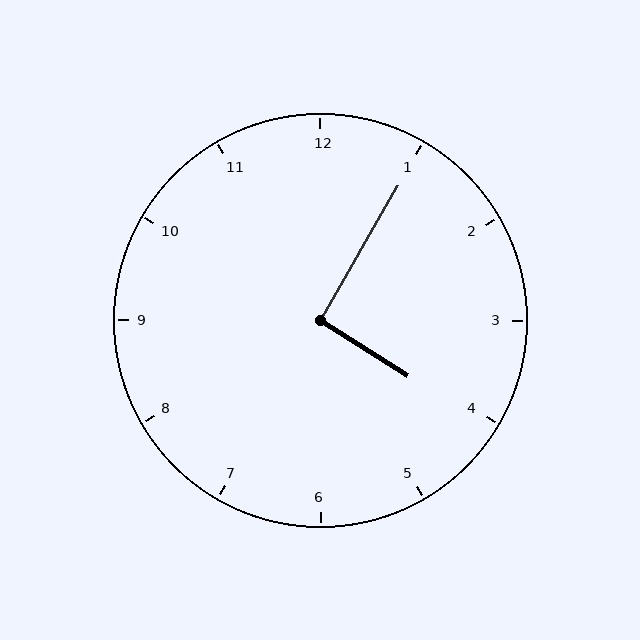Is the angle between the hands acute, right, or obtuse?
It is right.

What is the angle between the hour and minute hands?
Approximately 92 degrees.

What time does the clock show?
4:05.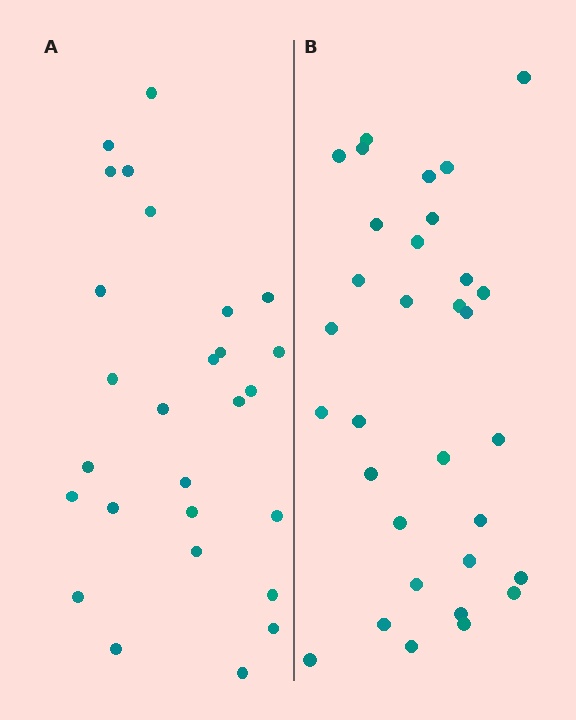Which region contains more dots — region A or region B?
Region B (the right region) has more dots.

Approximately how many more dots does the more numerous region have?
Region B has about 5 more dots than region A.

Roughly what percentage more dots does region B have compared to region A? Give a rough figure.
About 20% more.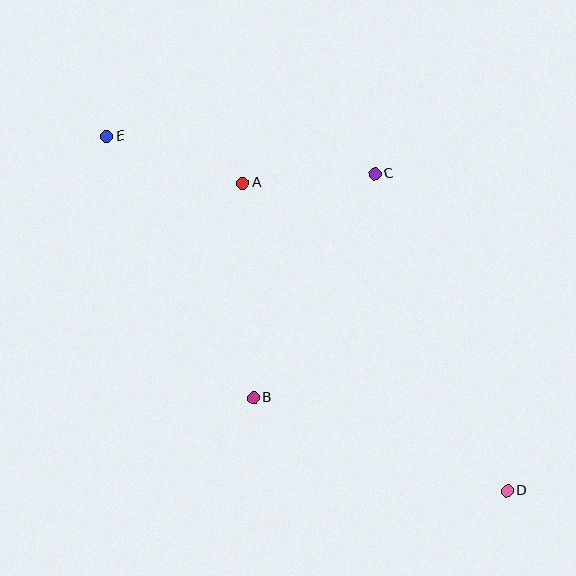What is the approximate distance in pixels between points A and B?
The distance between A and B is approximately 215 pixels.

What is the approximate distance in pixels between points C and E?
The distance between C and E is approximately 271 pixels.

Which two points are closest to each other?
Points A and C are closest to each other.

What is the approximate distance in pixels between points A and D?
The distance between A and D is approximately 406 pixels.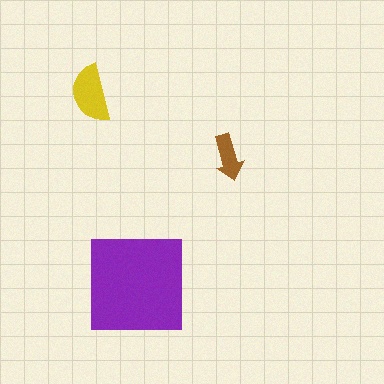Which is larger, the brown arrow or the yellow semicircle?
The yellow semicircle.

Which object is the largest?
The purple square.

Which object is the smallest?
The brown arrow.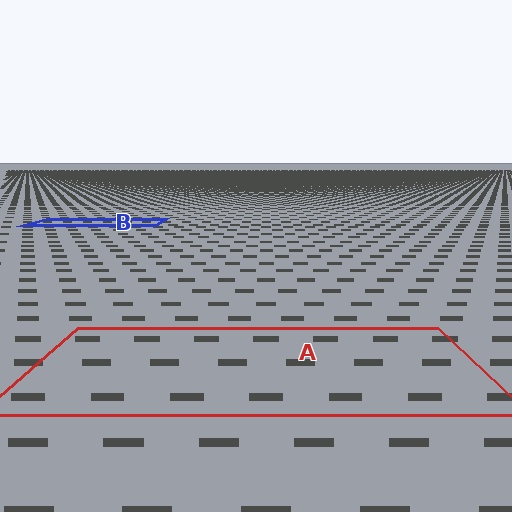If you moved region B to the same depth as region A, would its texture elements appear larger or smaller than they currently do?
They would appear larger. At a closer depth, the same texture elements are projected at a bigger on-screen size.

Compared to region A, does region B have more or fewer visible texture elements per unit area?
Region B has more texture elements per unit area — they are packed more densely because it is farther away.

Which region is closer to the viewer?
Region A is closer. The texture elements there are larger and more spread out.